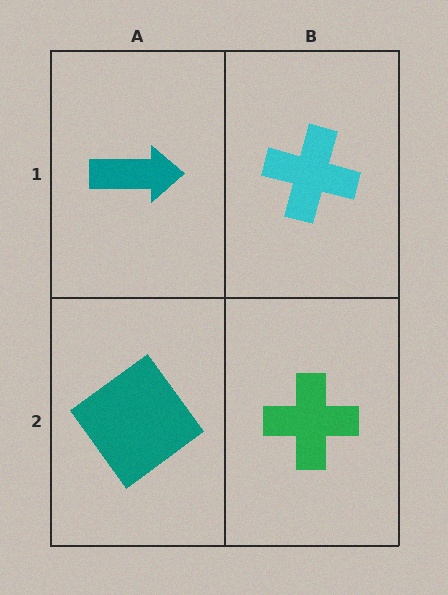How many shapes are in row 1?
2 shapes.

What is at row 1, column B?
A cyan cross.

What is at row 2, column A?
A teal diamond.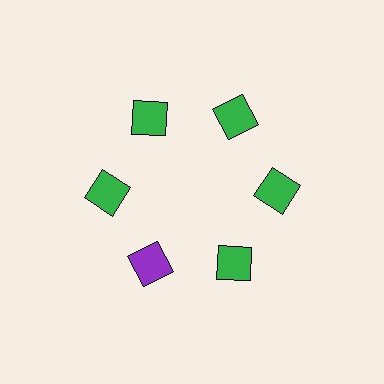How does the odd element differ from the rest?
It has a different color: purple instead of green.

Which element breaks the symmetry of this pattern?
The purple diamond at roughly the 7 o'clock position breaks the symmetry. All other shapes are green diamonds.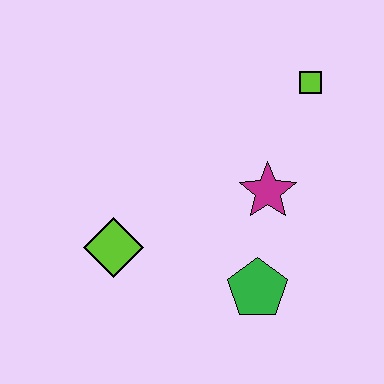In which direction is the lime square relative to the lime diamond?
The lime square is to the right of the lime diamond.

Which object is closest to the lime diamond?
The green pentagon is closest to the lime diamond.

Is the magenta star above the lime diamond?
Yes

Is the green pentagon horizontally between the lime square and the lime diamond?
Yes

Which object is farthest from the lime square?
The lime diamond is farthest from the lime square.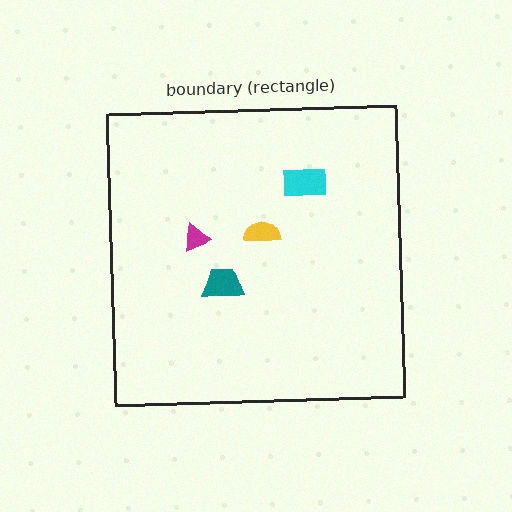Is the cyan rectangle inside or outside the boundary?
Inside.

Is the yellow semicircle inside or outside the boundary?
Inside.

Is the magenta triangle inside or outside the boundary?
Inside.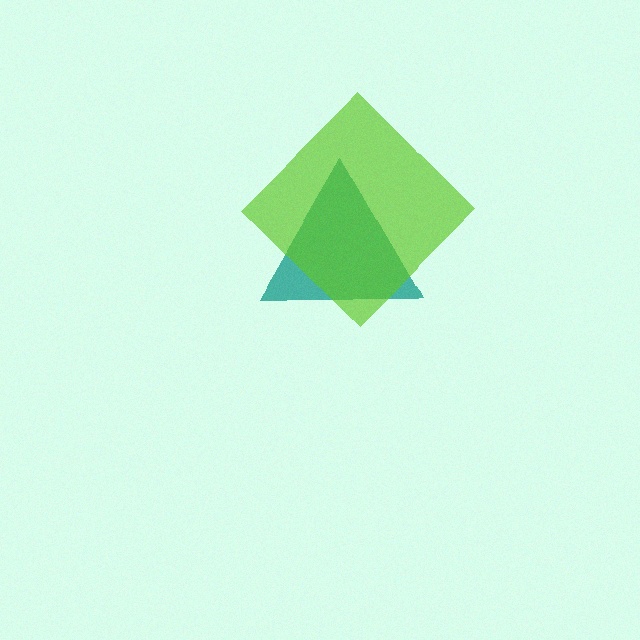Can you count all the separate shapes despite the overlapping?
Yes, there are 2 separate shapes.